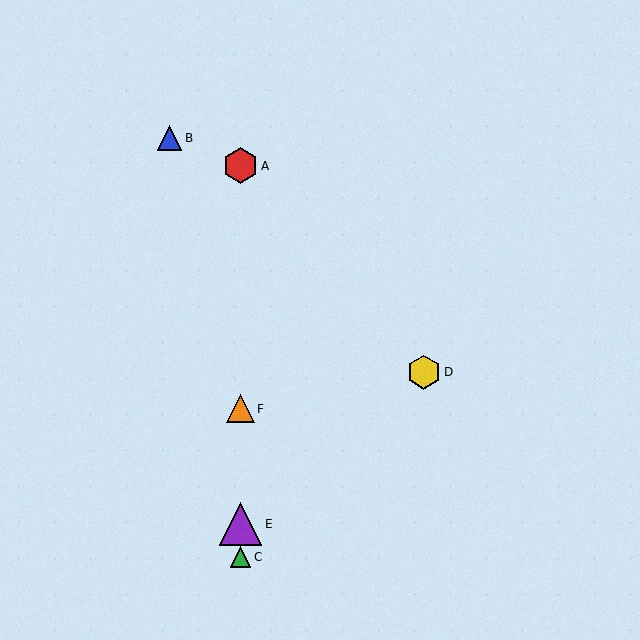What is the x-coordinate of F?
Object F is at x≈240.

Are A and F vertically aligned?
Yes, both are at x≈240.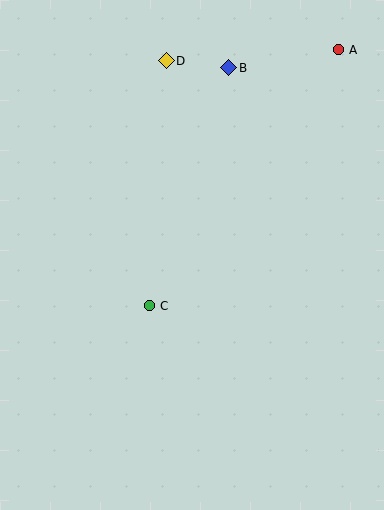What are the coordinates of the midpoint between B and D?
The midpoint between B and D is at (197, 64).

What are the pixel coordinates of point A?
Point A is at (339, 50).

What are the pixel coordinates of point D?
Point D is at (166, 61).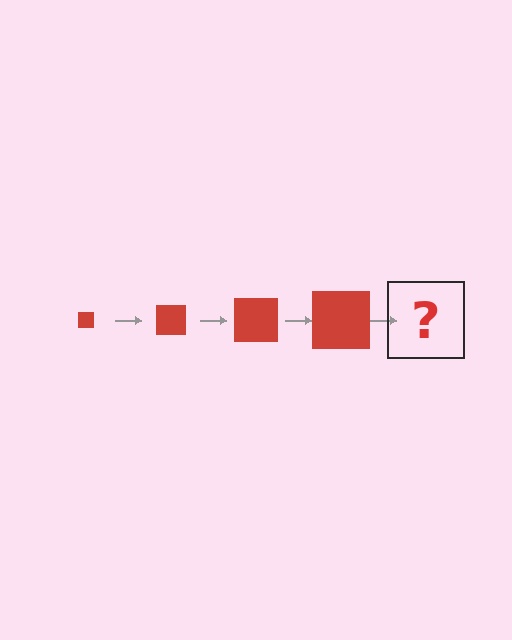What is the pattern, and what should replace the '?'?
The pattern is that the square gets progressively larger each step. The '?' should be a red square, larger than the previous one.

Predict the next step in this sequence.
The next step is a red square, larger than the previous one.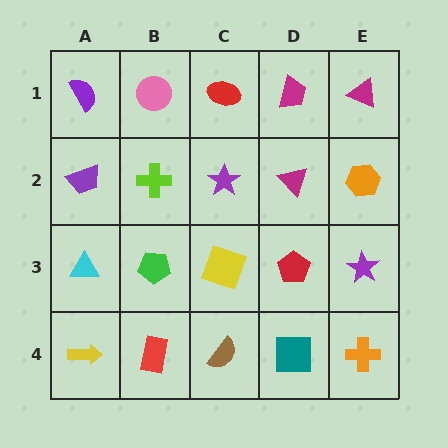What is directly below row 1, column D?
A magenta triangle.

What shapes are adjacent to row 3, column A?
A purple trapezoid (row 2, column A), a yellow arrow (row 4, column A), a green pentagon (row 3, column B).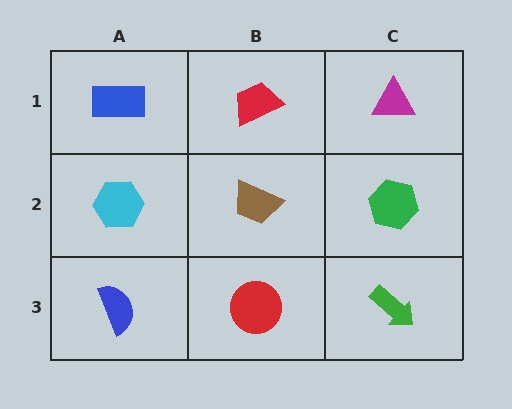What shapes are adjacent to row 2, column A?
A blue rectangle (row 1, column A), a blue semicircle (row 3, column A), a brown trapezoid (row 2, column B).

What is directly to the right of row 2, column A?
A brown trapezoid.